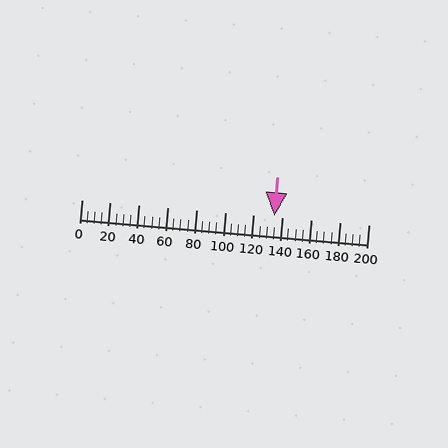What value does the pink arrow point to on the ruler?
The pink arrow points to approximately 134.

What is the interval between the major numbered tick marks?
The major tick marks are spaced 20 units apart.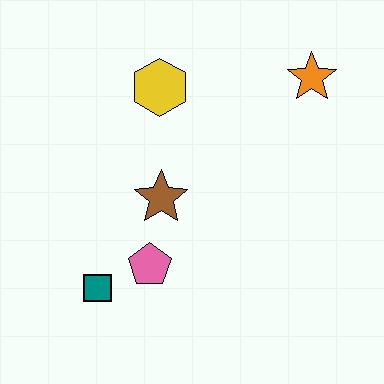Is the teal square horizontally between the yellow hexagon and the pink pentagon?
No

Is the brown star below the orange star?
Yes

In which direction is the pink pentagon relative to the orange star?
The pink pentagon is below the orange star.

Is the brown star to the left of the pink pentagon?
No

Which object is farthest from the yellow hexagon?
The teal square is farthest from the yellow hexagon.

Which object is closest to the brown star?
The pink pentagon is closest to the brown star.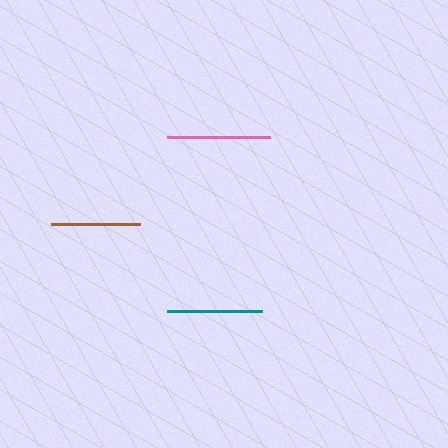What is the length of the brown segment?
The brown segment is approximately 89 pixels long.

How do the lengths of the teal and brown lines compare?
The teal and brown lines are approximately the same length.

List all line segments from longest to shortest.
From longest to shortest: pink, teal, brown.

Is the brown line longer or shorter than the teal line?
The teal line is longer than the brown line.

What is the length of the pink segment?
The pink segment is approximately 103 pixels long.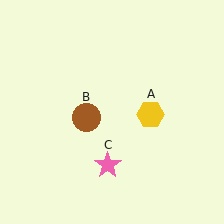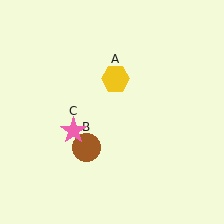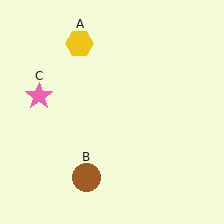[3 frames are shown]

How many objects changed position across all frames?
3 objects changed position: yellow hexagon (object A), brown circle (object B), pink star (object C).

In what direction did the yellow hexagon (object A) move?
The yellow hexagon (object A) moved up and to the left.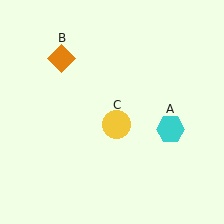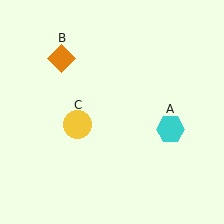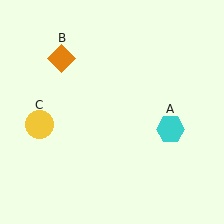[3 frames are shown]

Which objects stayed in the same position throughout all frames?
Cyan hexagon (object A) and orange diamond (object B) remained stationary.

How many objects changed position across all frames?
1 object changed position: yellow circle (object C).